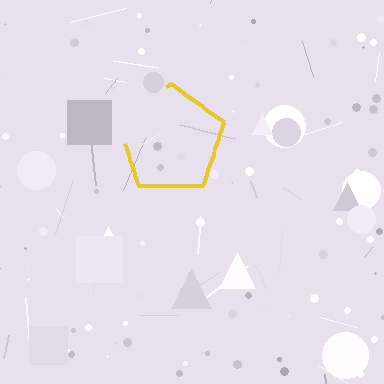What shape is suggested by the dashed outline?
The dashed outline suggests a pentagon.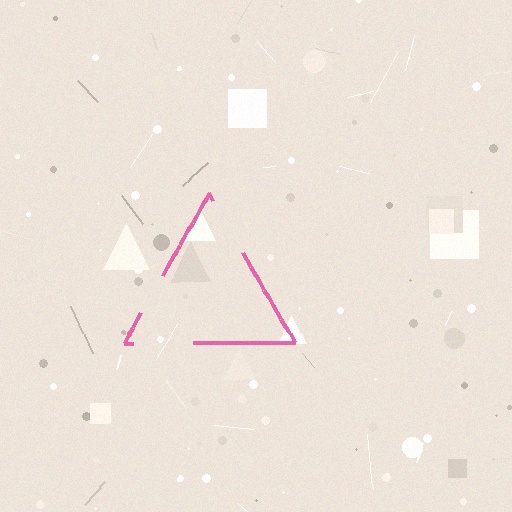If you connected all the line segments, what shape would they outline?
They would outline a triangle.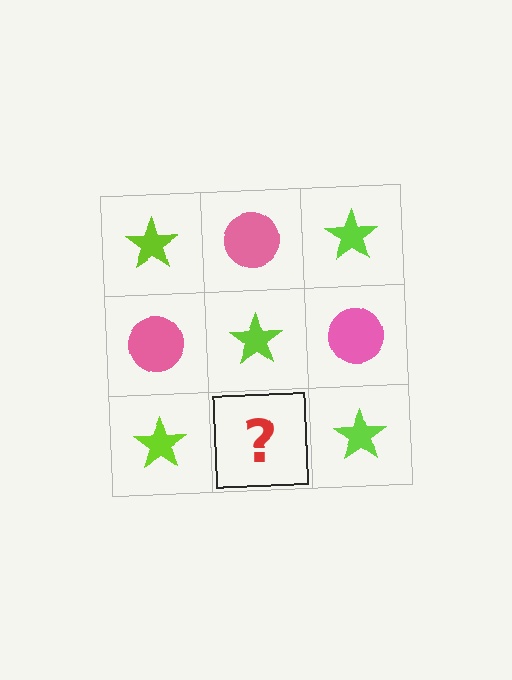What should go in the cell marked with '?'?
The missing cell should contain a pink circle.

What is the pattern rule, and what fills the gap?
The rule is that it alternates lime star and pink circle in a checkerboard pattern. The gap should be filled with a pink circle.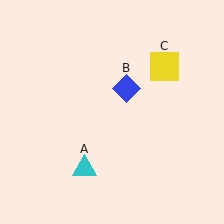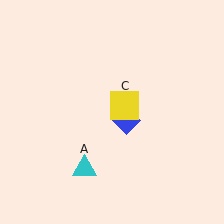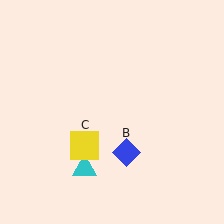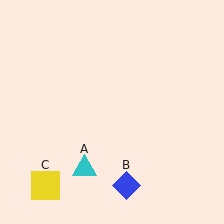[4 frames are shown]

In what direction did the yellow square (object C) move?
The yellow square (object C) moved down and to the left.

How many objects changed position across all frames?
2 objects changed position: blue diamond (object B), yellow square (object C).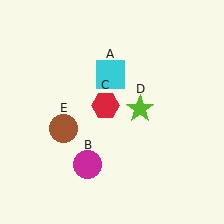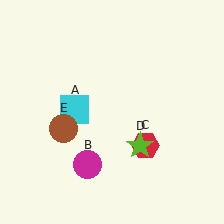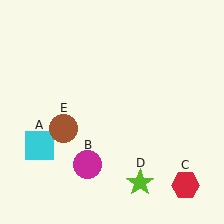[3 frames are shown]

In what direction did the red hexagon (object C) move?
The red hexagon (object C) moved down and to the right.